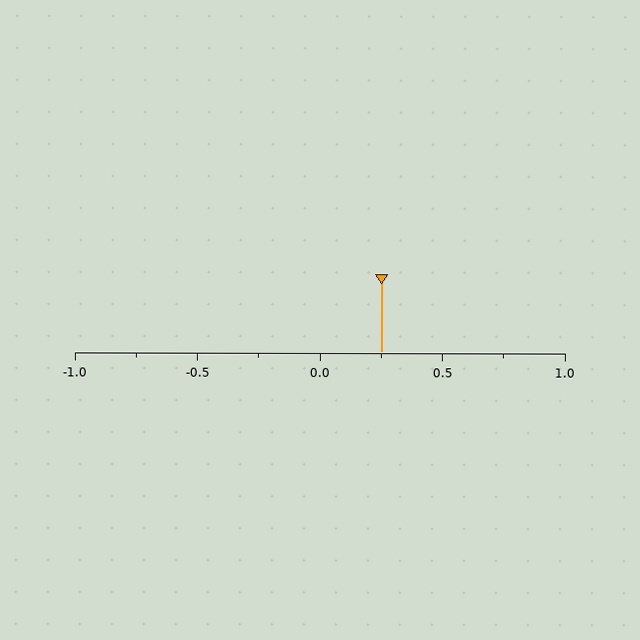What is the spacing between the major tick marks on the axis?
The major ticks are spaced 0.5 apart.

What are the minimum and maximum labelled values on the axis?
The axis runs from -1.0 to 1.0.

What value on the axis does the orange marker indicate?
The marker indicates approximately 0.25.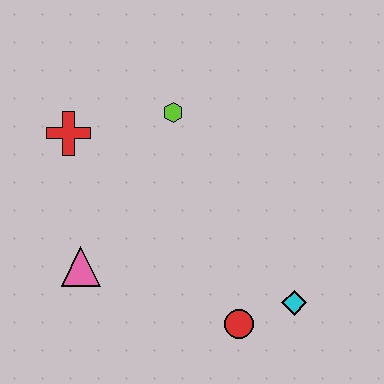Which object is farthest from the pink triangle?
The cyan diamond is farthest from the pink triangle.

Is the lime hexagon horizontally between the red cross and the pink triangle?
No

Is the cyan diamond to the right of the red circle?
Yes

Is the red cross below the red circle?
No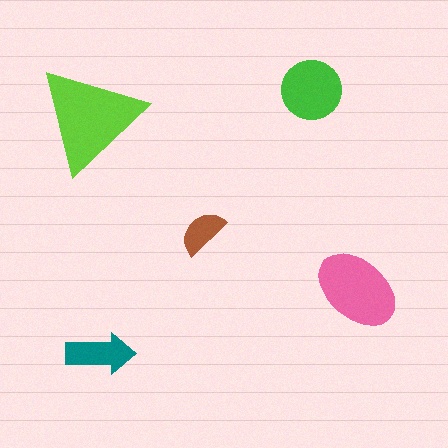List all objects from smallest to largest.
The brown semicircle, the teal arrow, the green circle, the pink ellipse, the lime triangle.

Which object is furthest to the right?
The pink ellipse is rightmost.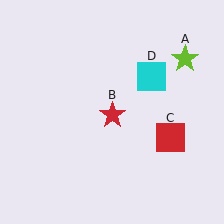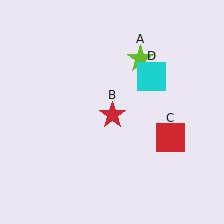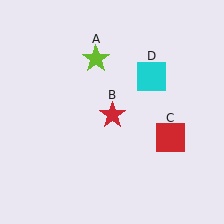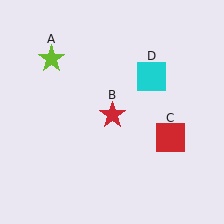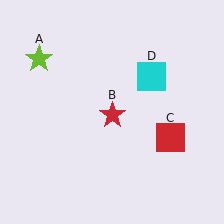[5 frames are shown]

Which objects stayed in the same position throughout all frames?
Red star (object B) and red square (object C) and cyan square (object D) remained stationary.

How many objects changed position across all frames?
1 object changed position: lime star (object A).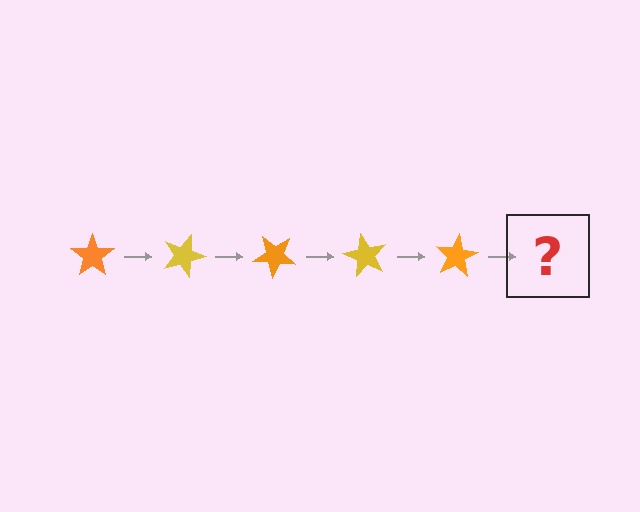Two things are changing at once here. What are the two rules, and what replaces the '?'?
The two rules are that it rotates 20 degrees each step and the color cycles through orange and yellow. The '?' should be a yellow star, rotated 100 degrees from the start.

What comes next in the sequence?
The next element should be a yellow star, rotated 100 degrees from the start.